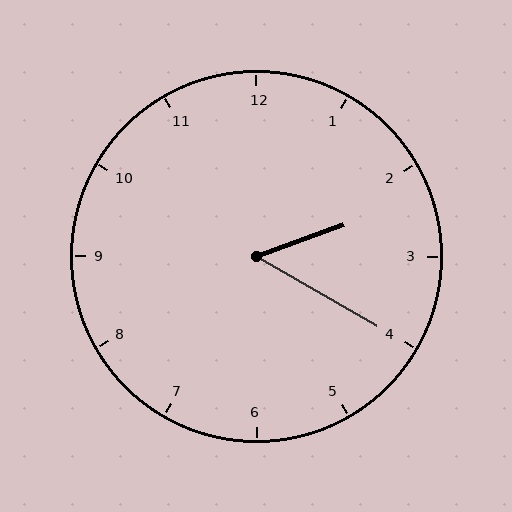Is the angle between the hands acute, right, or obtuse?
It is acute.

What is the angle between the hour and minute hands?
Approximately 50 degrees.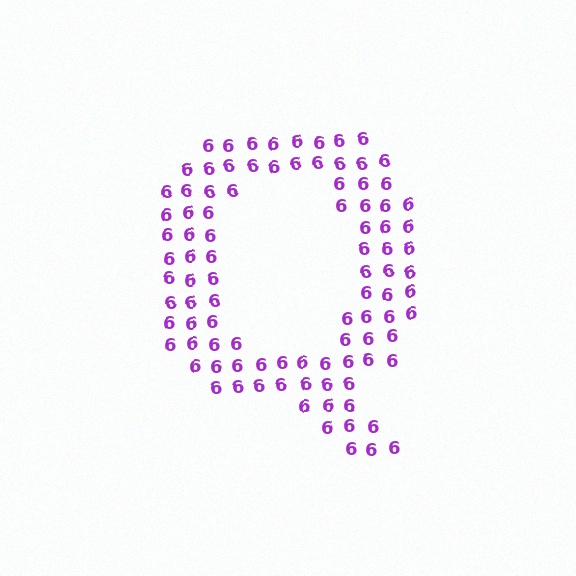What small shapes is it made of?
It is made of small digit 6's.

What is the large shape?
The large shape is the letter Q.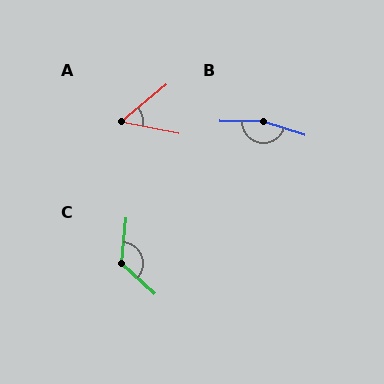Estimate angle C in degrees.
Approximately 127 degrees.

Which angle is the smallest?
A, at approximately 50 degrees.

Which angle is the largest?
B, at approximately 162 degrees.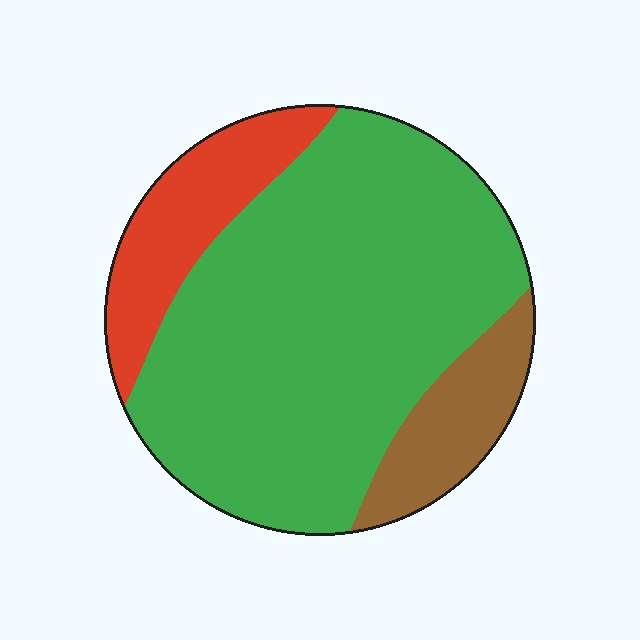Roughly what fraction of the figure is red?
Red takes up about one sixth (1/6) of the figure.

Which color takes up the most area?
Green, at roughly 70%.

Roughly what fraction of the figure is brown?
Brown covers 13% of the figure.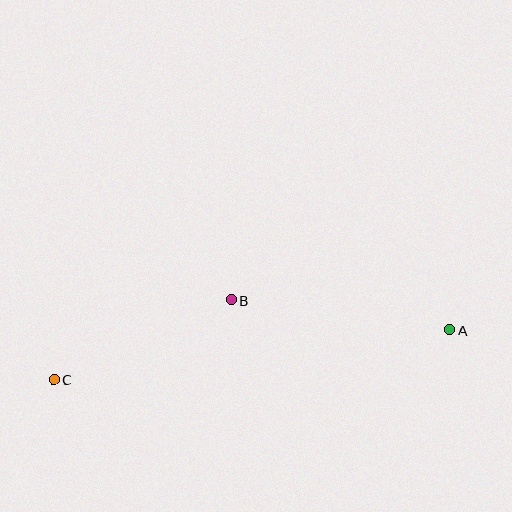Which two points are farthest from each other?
Points A and C are farthest from each other.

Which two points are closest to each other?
Points B and C are closest to each other.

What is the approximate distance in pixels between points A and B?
The distance between A and B is approximately 221 pixels.